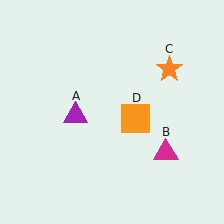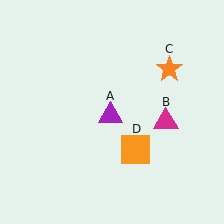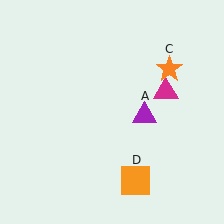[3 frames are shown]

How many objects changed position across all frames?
3 objects changed position: purple triangle (object A), magenta triangle (object B), orange square (object D).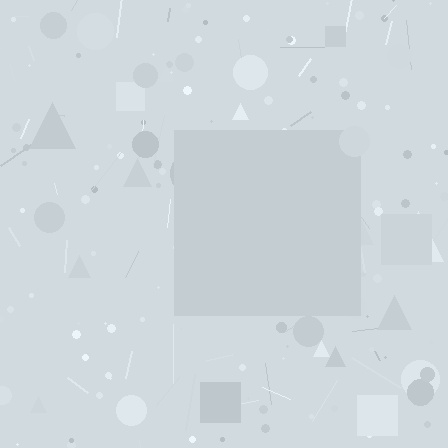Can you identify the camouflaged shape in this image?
The camouflaged shape is a square.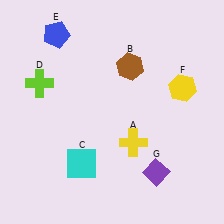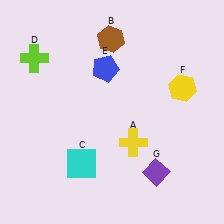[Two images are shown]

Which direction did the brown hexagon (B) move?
The brown hexagon (B) moved up.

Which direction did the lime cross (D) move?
The lime cross (D) moved up.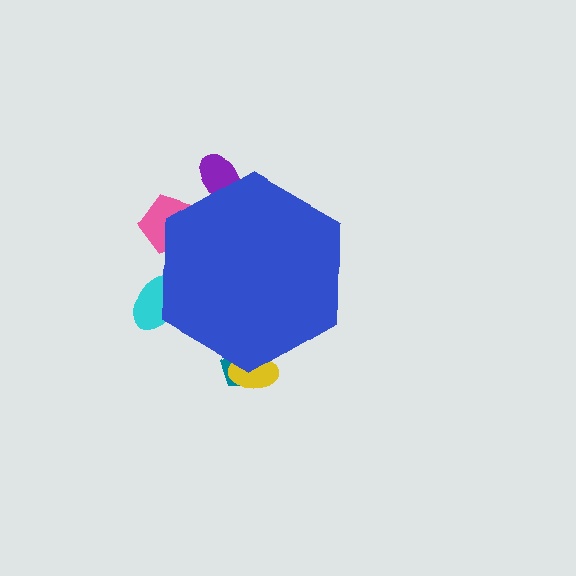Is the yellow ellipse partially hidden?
Yes, the yellow ellipse is partially hidden behind the blue hexagon.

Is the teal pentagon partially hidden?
Yes, the teal pentagon is partially hidden behind the blue hexagon.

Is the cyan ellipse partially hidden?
Yes, the cyan ellipse is partially hidden behind the blue hexagon.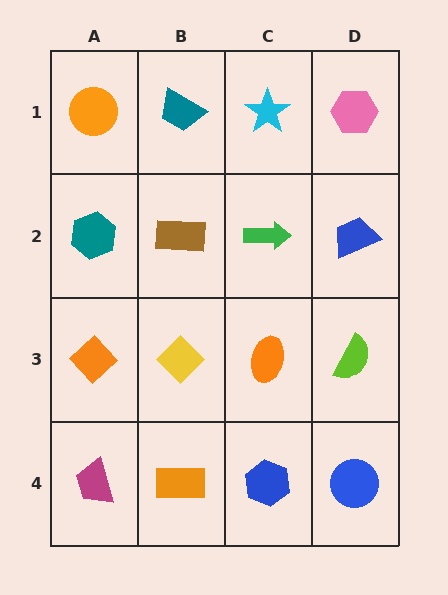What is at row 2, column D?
A blue trapezoid.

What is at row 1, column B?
A teal trapezoid.